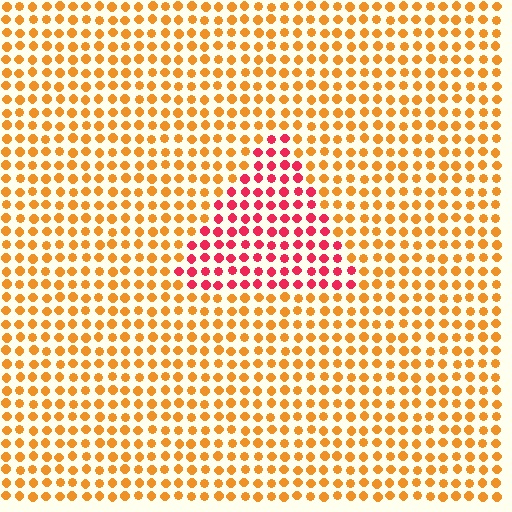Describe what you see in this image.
The image is filled with small orange elements in a uniform arrangement. A triangle-shaped region is visible where the elements are tinted to a slightly different hue, forming a subtle color boundary.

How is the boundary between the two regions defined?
The boundary is defined purely by a slight shift in hue (about 47 degrees). Spacing, size, and orientation are identical on both sides.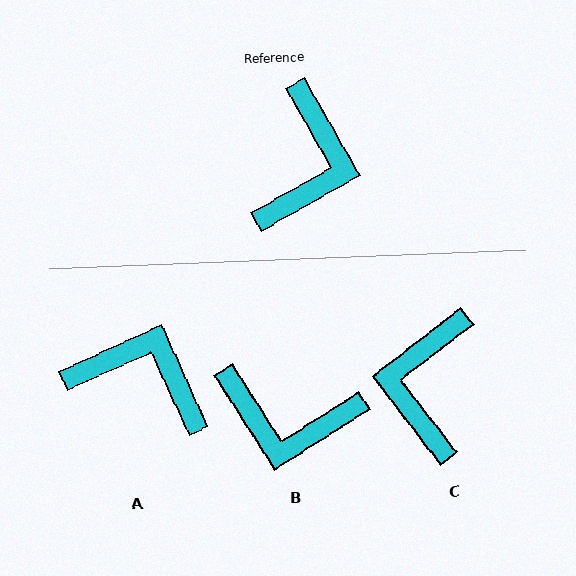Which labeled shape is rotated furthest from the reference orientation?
C, about 172 degrees away.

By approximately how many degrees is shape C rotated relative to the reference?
Approximately 172 degrees clockwise.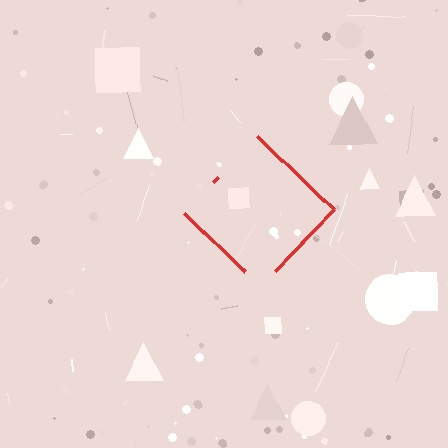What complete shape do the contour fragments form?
The contour fragments form a diamond.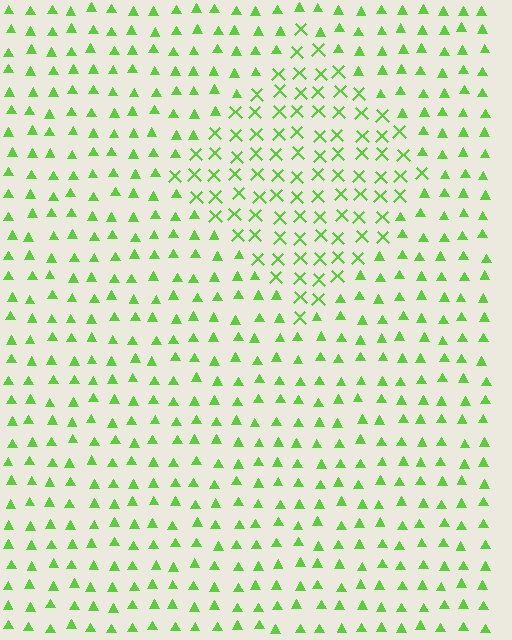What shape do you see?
I see a diamond.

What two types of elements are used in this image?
The image uses X marks inside the diamond region and triangles outside it.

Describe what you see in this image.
The image is filled with small lime elements arranged in a uniform grid. A diamond-shaped region contains X marks, while the surrounding area contains triangles. The boundary is defined purely by the change in element shape.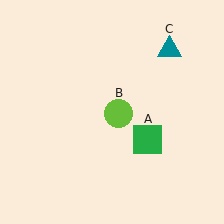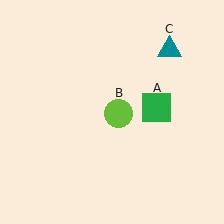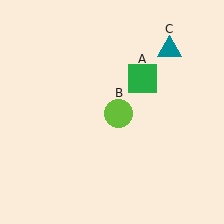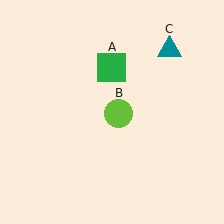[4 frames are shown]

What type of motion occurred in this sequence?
The green square (object A) rotated counterclockwise around the center of the scene.